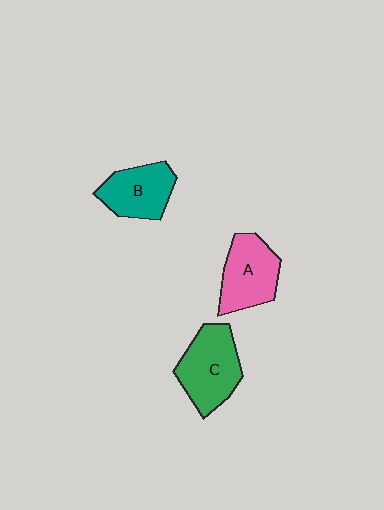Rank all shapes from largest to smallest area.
From largest to smallest: C (green), A (pink), B (teal).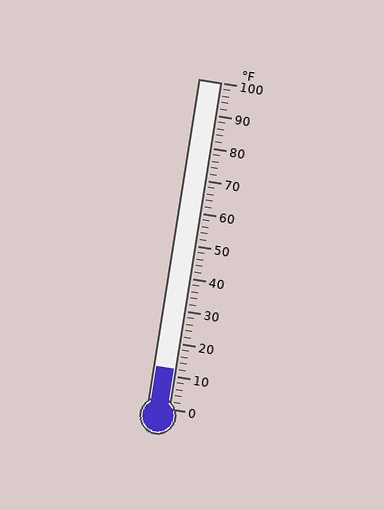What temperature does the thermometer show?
The thermometer shows approximately 12°F.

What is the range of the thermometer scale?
The thermometer scale ranges from 0°F to 100°F.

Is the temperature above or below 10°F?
The temperature is above 10°F.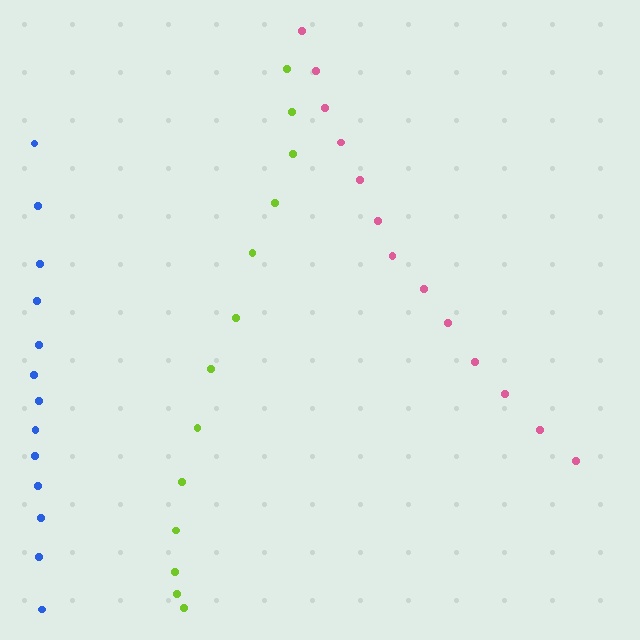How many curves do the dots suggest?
There are 3 distinct paths.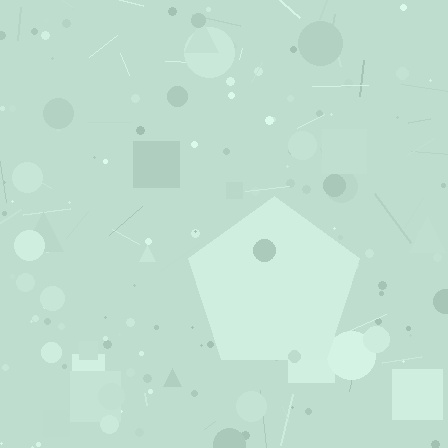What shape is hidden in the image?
A pentagon is hidden in the image.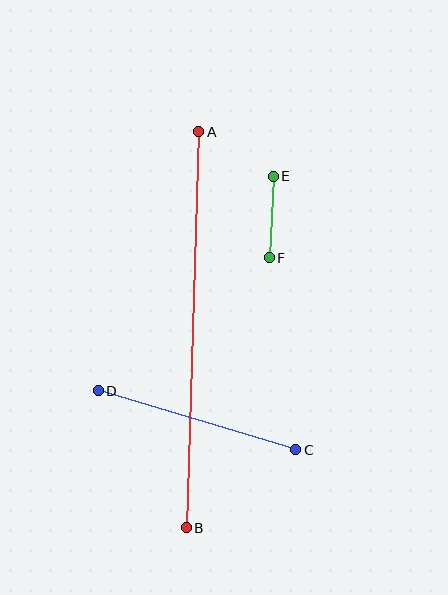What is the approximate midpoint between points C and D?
The midpoint is at approximately (197, 420) pixels.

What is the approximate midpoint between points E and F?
The midpoint is at approximately (271, 217) pixels.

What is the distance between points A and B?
The distance is approximately 396 pixels.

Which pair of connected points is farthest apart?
Points A and B are farthest apart.